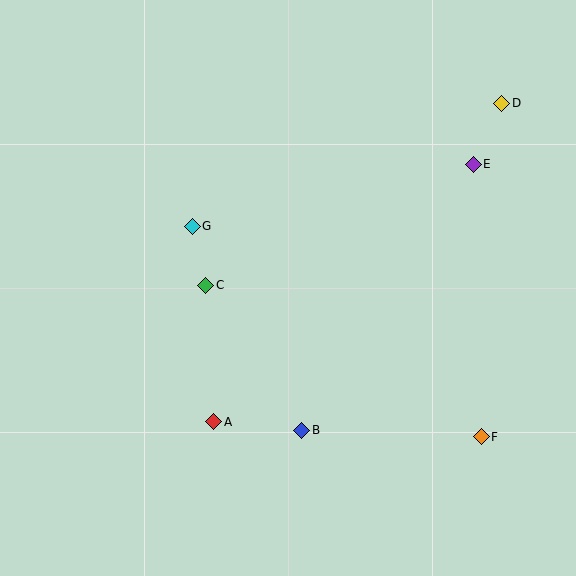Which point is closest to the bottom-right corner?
Point F is closest to the bottom-right corner.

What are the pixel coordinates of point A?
Point A is at (214, 422).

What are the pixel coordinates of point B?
Point B is at (302, 430).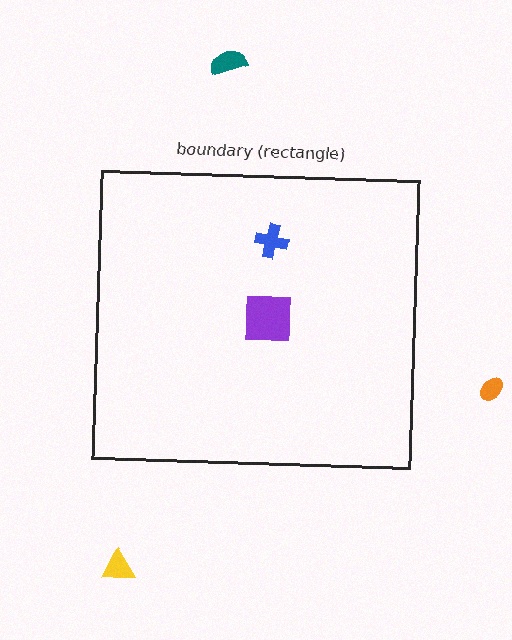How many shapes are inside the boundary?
2 inside, 3 outside.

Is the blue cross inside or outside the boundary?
Inside.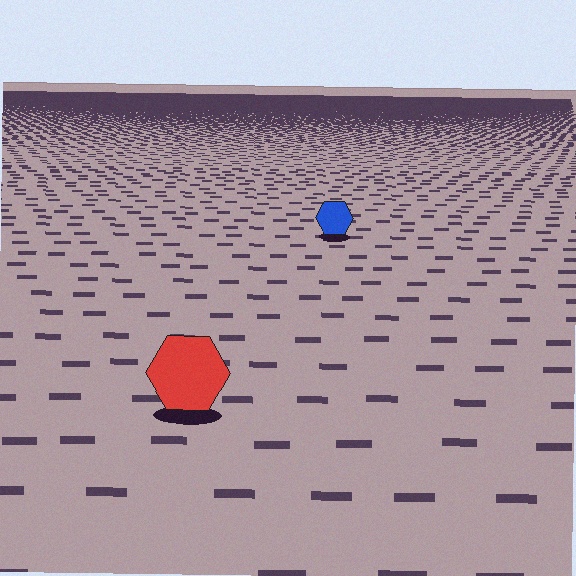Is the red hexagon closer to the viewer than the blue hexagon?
Yes. The red hexagon is closer — you can tell from the texture gradient: the ground texture is coarser near it.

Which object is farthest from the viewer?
The blue hexagon is farthest from the viewer. It appears smaller and the ground texture around it is denser.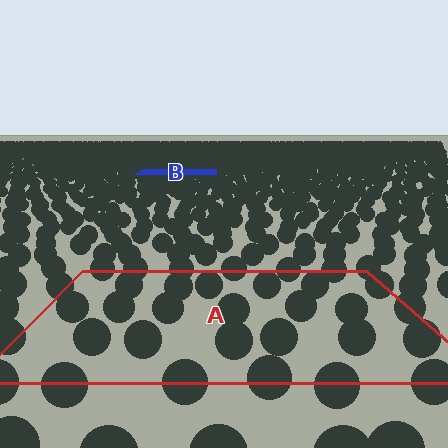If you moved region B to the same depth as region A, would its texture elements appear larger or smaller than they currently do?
They would appear larger. At a closer depth, the same texture elements are projected at a bigger on-screen size.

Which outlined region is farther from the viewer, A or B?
Region B is farther from the viewer — the texture elements inside it appear smaller and more densely packed.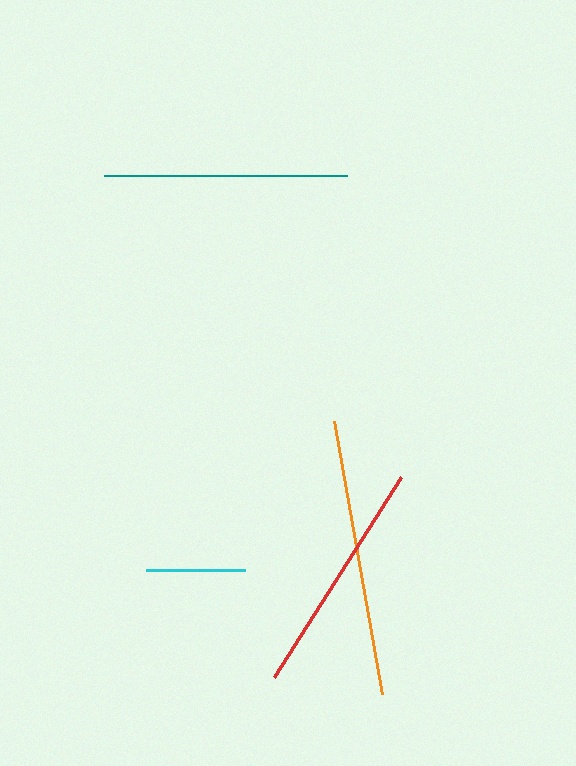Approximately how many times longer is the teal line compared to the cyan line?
The teal line is approximately 2.5 times the length of the cyan line.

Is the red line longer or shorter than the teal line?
The teal line is longer than the red line.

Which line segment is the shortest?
The cyan line is the shortest at approximately 99 pixels.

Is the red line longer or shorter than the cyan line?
The red line is longer than the cyan line.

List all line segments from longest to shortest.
From longest to shortest: orange, teal, red, cyan.